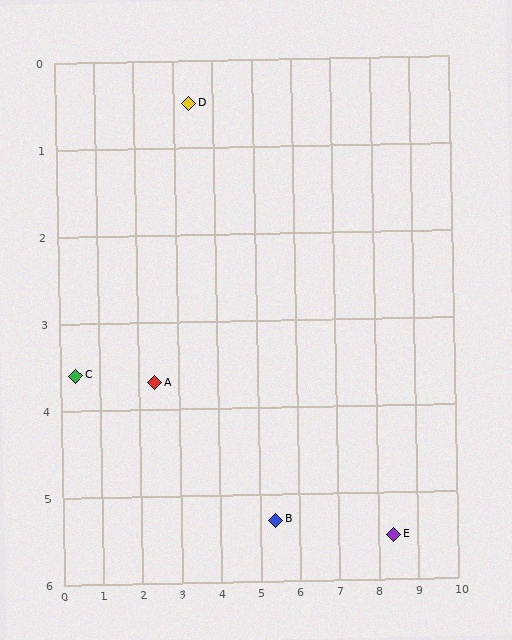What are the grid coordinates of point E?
Point E is at approximately (8.4, 5.5).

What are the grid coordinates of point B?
Point B is at approximately (5.4, 5.3).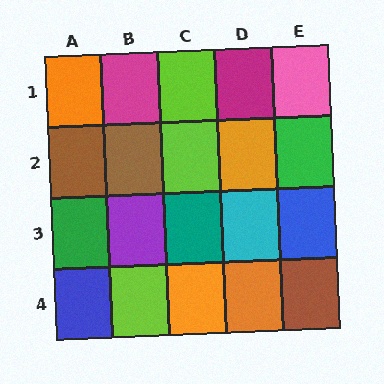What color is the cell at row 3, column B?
Purple.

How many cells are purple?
1 cell is purple.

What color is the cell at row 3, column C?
Teal.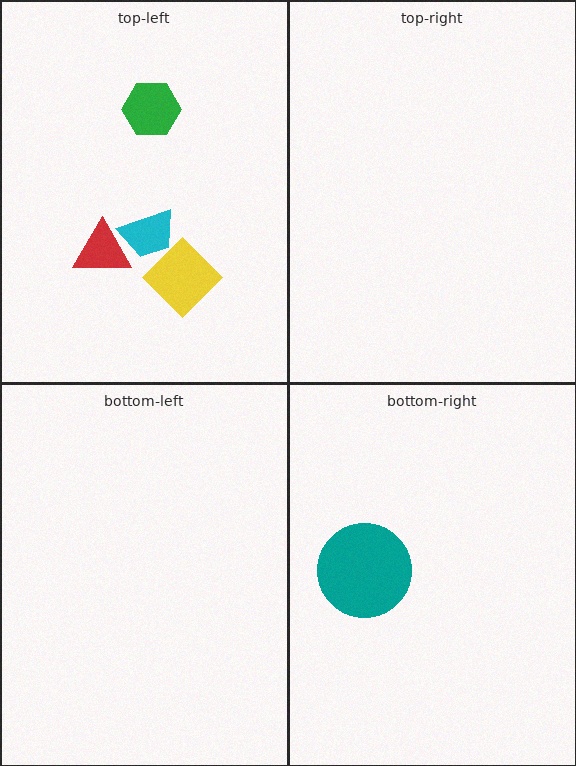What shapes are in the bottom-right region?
The teal circle.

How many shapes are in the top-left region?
4.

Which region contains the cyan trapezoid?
The top-left region.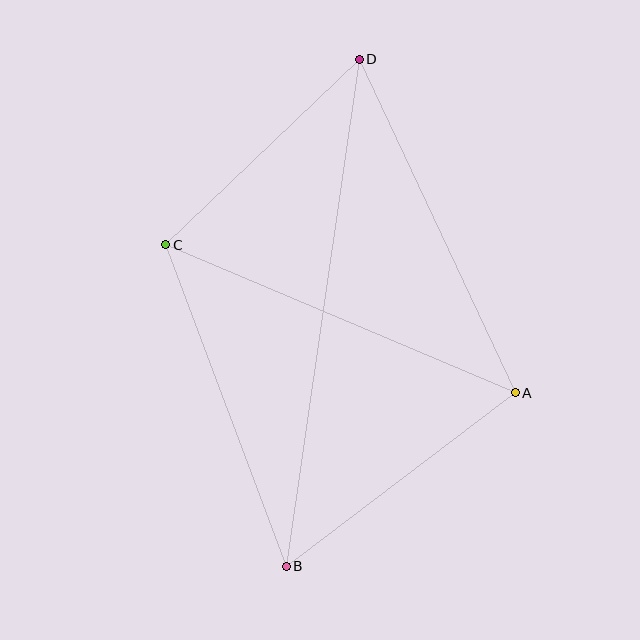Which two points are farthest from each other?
Points B and D are farthest from each other.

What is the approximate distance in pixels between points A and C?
The distance between A and C is approximately 379 pixels.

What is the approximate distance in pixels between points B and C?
The distance between B and C is approximately 343 pixels.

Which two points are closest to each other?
Points C and D are closest to each other.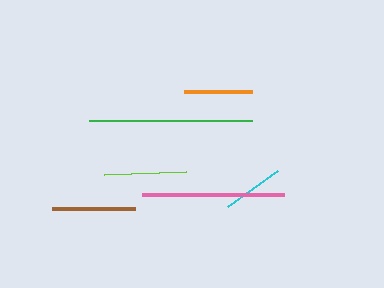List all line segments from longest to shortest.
From longest to shortest: green, pink, brown, lime, orange, cyan.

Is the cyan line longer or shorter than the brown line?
The brown line is longer than the cyan line.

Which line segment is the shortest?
The cyan line is the shortest at approximately 62 pixels.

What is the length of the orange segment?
The orange segment is approximately 68 pixels long.